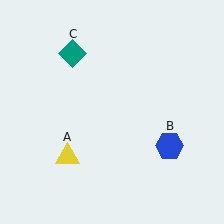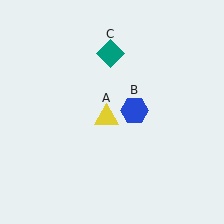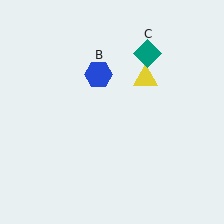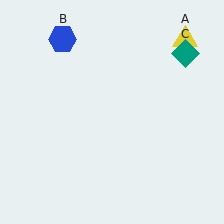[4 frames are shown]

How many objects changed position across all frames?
3 objects changed position: yellow triangle (object A), blue hexagon (object B), teal diamond (object C).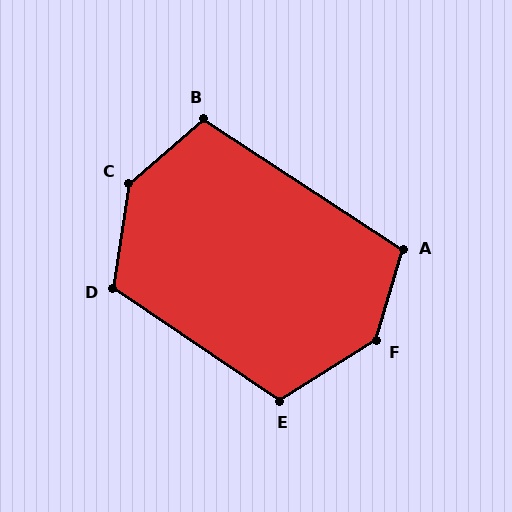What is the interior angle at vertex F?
Approximately 138 degrees (obtuse).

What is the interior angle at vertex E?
Approximately 114 degrees (obtuse).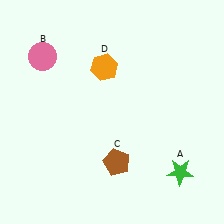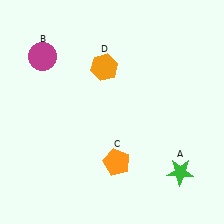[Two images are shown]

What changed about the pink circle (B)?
In Image 1, B is pink. In Image 2, it changed to magenta.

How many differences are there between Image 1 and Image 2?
There are 2 differences between the two images.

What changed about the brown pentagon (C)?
In Image 1, C is brown. In Image 2, it changed to orange.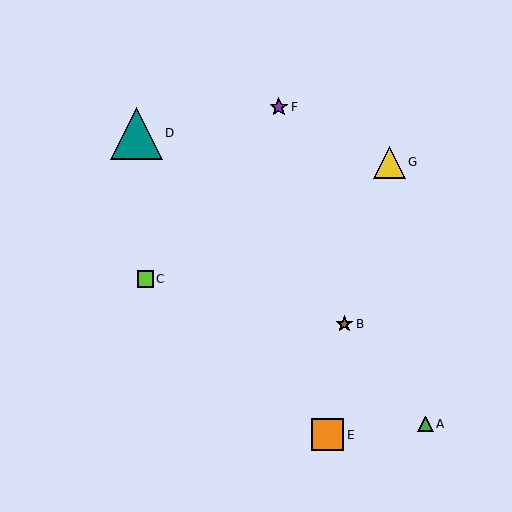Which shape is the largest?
The teal triangle (labeled D) is the largest.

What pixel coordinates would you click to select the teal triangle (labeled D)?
Click at (136, 133) to select the teal triangle D.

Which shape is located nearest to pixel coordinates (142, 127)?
The teal triangle (labeled D) at (136, 133) is nearest to that location.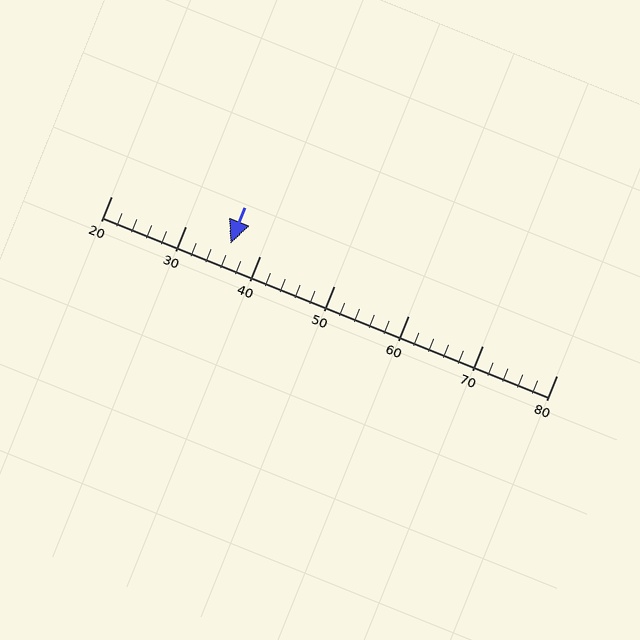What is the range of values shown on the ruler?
The ruler shows values from 20 to 80.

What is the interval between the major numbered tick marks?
The major tick marks are spaced 10 units apart.